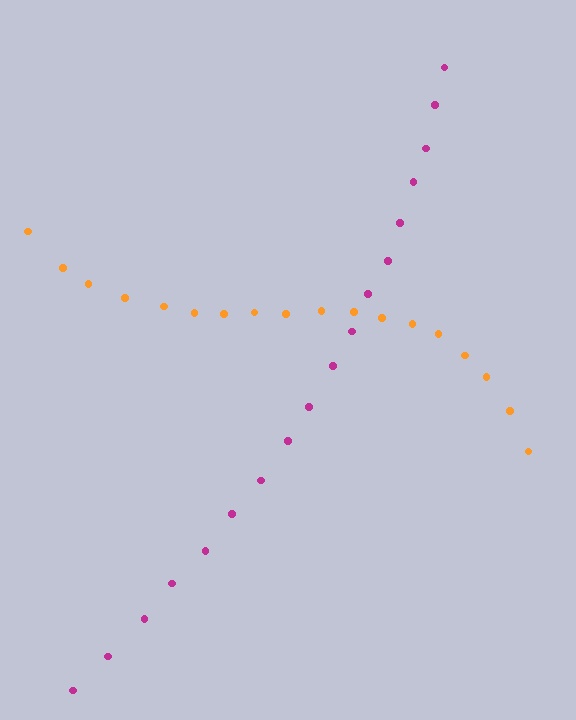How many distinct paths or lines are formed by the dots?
There are 2 distinct paths.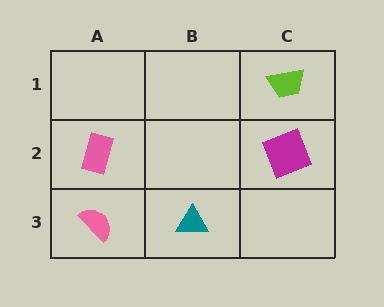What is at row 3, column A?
A pink semicircle.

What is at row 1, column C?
A lime trapezoid.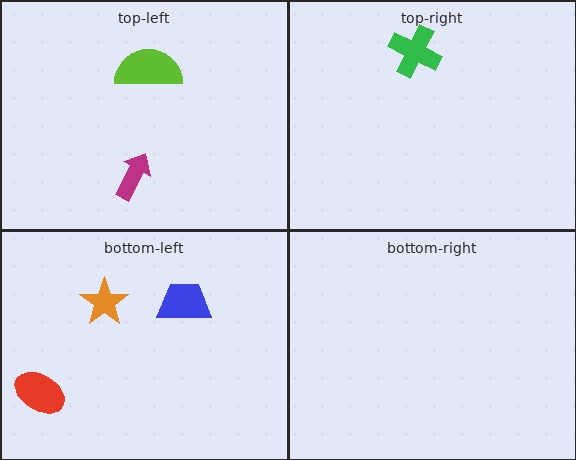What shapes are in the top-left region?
The magenta arrow, the lime semicircle.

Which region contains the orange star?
The bottom-left region.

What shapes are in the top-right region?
The green cross.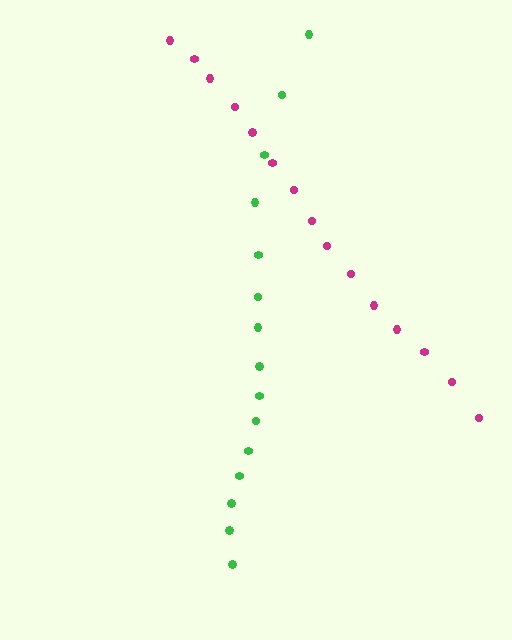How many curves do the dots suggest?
There are 2 distinct paths.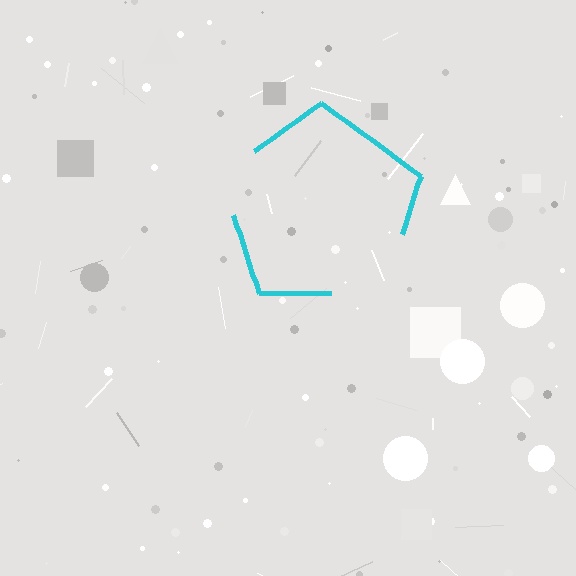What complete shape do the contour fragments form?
The contour fragments form a pentagon.